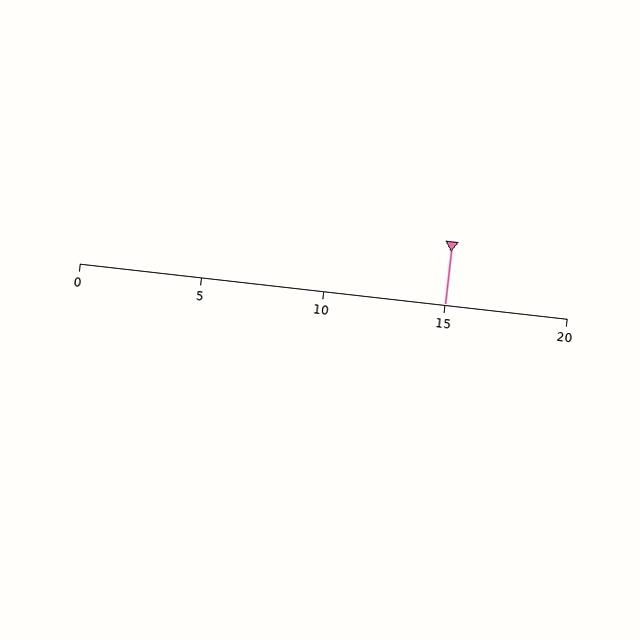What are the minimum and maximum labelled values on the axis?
The axis runs from 0 to 20.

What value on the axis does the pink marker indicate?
The marker indicates approximately 15.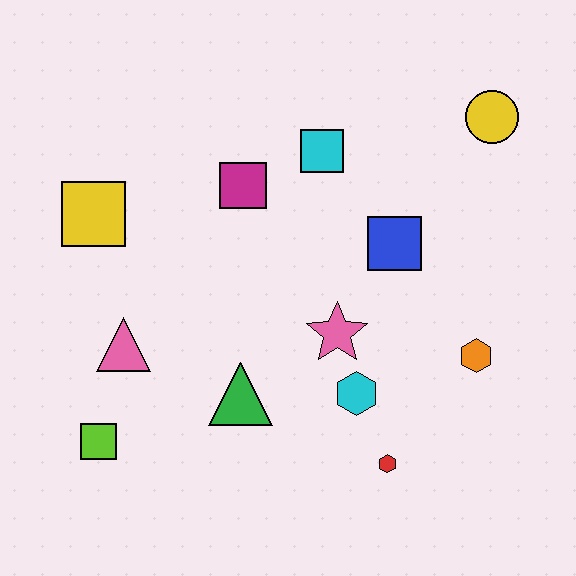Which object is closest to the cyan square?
The magenta square is closest to the cyan square.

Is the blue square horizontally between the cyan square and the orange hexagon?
Yes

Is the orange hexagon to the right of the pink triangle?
Yes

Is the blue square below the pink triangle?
No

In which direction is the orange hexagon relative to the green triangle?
The orange hexagon is to the right of the green triangle.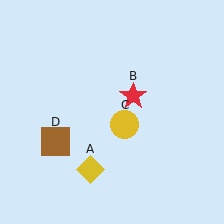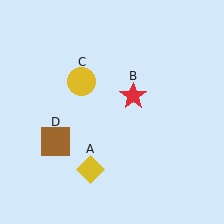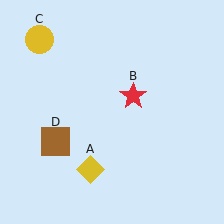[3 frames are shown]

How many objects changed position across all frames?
1 object changed position: yellow circle (object C).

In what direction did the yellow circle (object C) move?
The yellow circle (object C) moved up and to the left.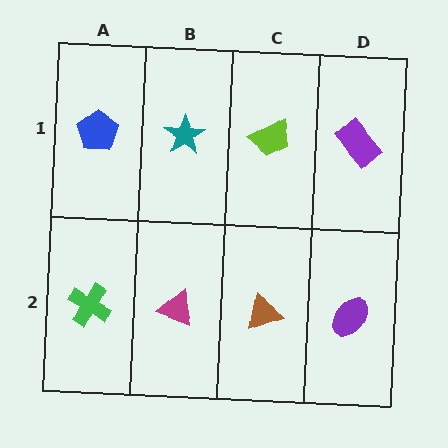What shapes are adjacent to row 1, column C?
A brown triangle (row 2, column C), a teal star (row 1, column B), a purple rectangle (row 1, column D).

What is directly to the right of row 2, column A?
A magenta triangle.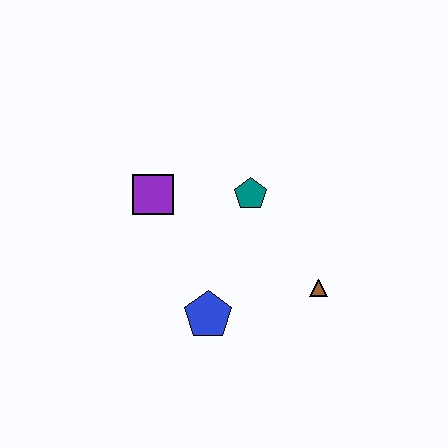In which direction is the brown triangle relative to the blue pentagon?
The brown triangle is to the right of the blue pentagon.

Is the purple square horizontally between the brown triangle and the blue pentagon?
No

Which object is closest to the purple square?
The teal pentagon is closest to the purple square.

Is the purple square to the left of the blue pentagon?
Yes